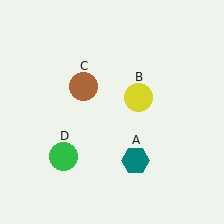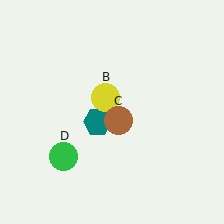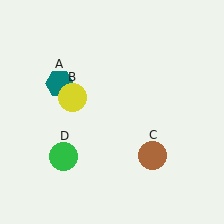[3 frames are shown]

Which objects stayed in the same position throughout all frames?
Green circle (object D) remained stationary.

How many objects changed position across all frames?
3 objects changed position: teal hexagon (object A), yellow circle (object B), brown circle (object C).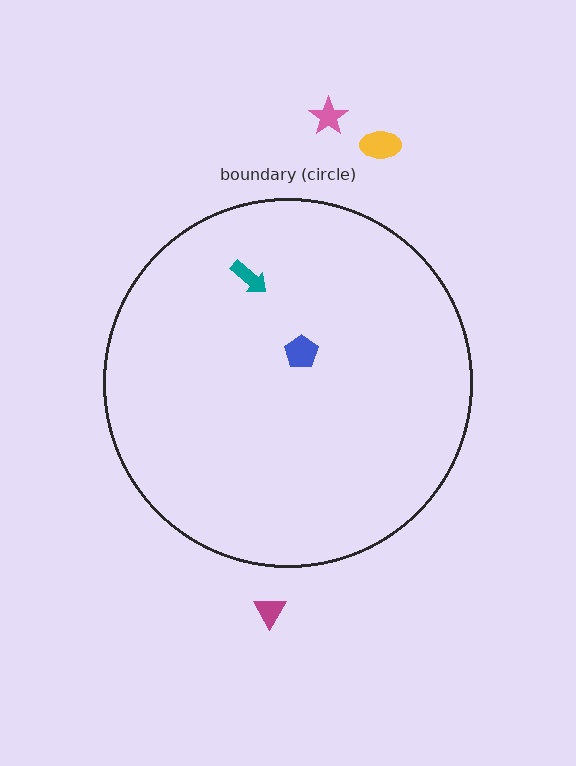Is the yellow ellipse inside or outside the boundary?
Outside.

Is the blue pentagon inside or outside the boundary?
Inside.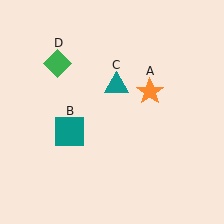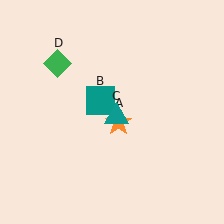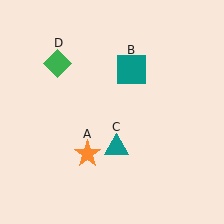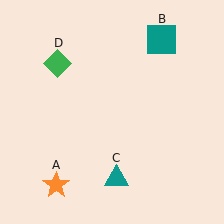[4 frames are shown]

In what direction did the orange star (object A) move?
The orange star (object A) moved down and to the left.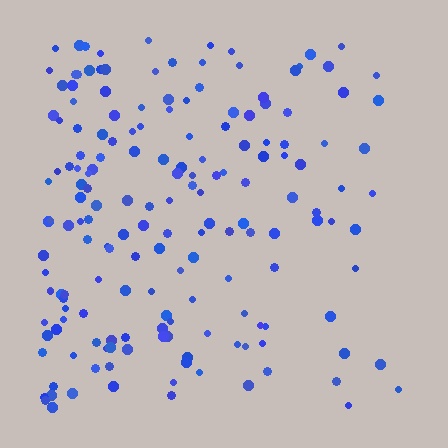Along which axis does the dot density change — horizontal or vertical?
Horizontal.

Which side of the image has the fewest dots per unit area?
The right.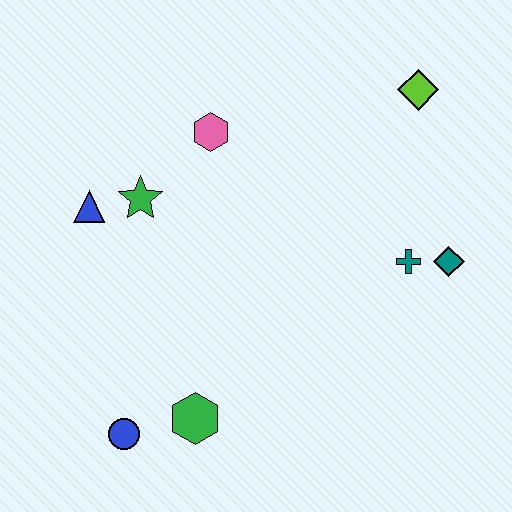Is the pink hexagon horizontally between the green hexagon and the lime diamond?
Yes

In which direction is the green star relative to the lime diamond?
The green star is to the left of the lime diamond.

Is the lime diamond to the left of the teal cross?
No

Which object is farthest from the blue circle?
The lime diamond is farthest from the blue circle.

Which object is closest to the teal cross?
The teal diamond is closest to the teal cross.